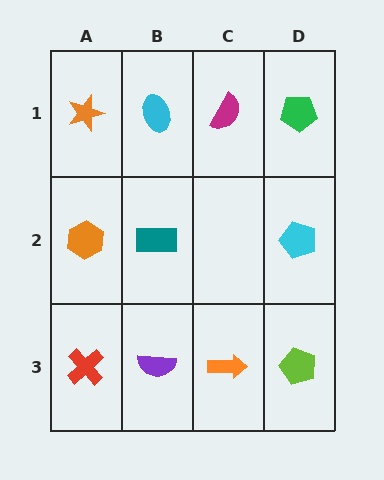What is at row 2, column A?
An orange hexagon.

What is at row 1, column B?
A cyan ellipse.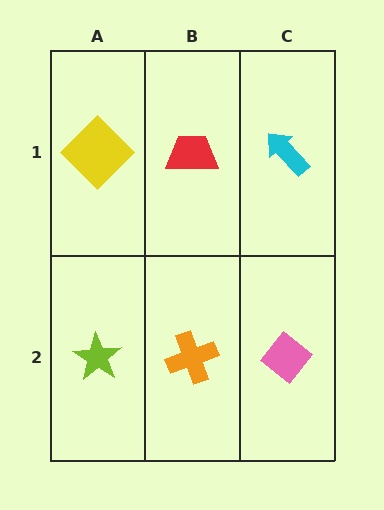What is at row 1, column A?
A yellow diamond.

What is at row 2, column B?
An orange cross.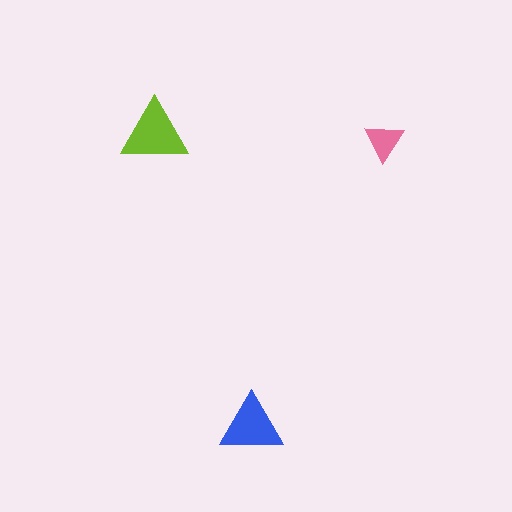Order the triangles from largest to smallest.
the lime one, the blue one, the pink one.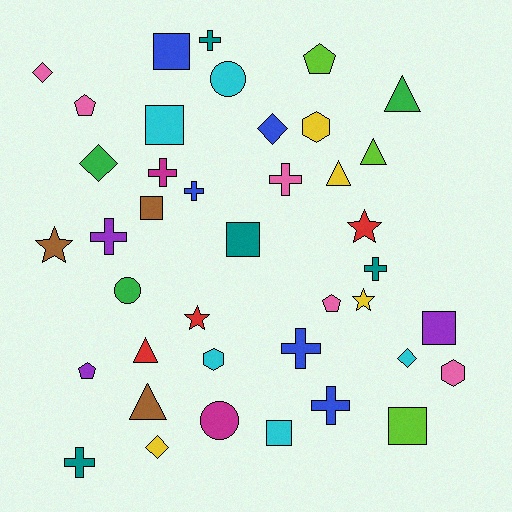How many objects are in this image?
There are 40 objects.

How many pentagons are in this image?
There are 4 pentagons.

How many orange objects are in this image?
There are no orange objects.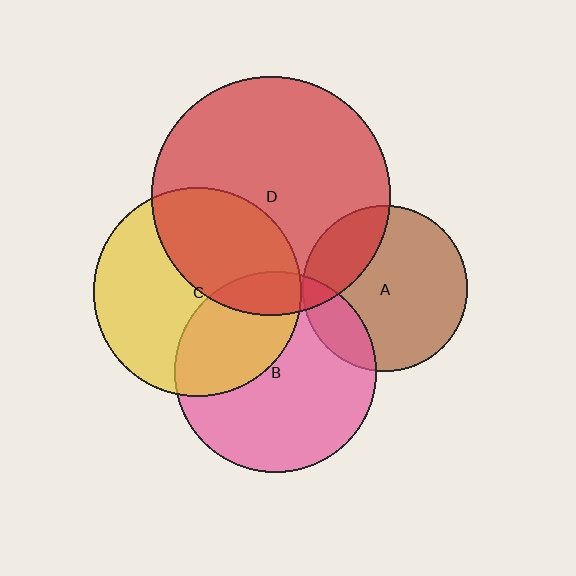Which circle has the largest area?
Circle D (red).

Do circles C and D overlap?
Yes.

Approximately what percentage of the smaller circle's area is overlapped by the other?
Approximately 40%.